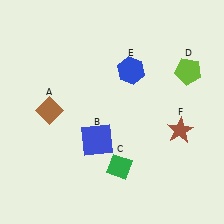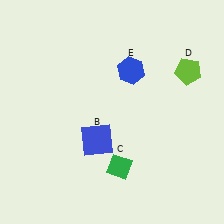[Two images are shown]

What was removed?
The brown diamond (A), the brown star (F) were removed in Image 2.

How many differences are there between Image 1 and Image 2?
There are 2 differences between the two images.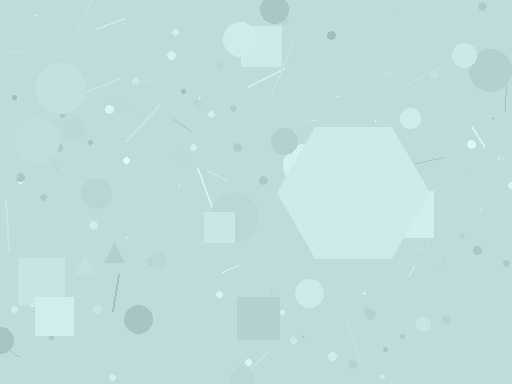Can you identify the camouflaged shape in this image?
The camouflaged shape is a hexagon.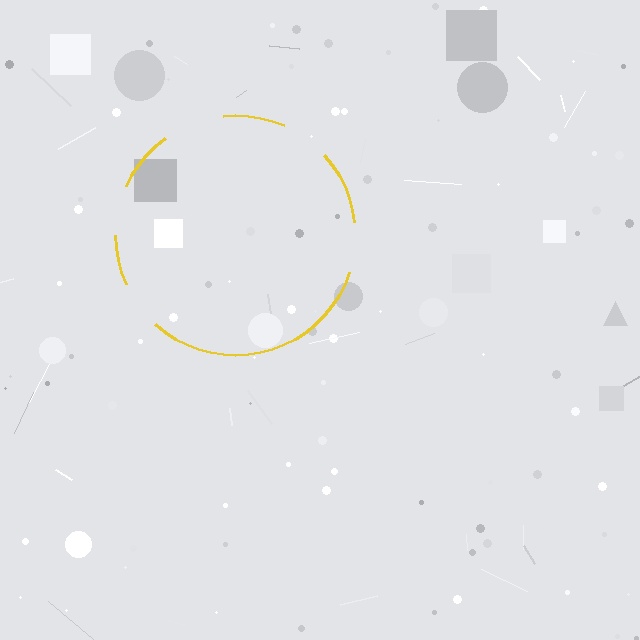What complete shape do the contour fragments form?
The contour fragments form a circle.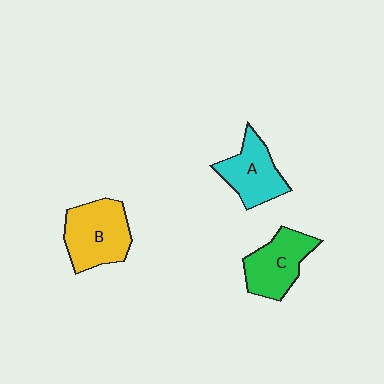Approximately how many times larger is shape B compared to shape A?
Approximately 1.2 times.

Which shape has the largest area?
Shape B (yellow).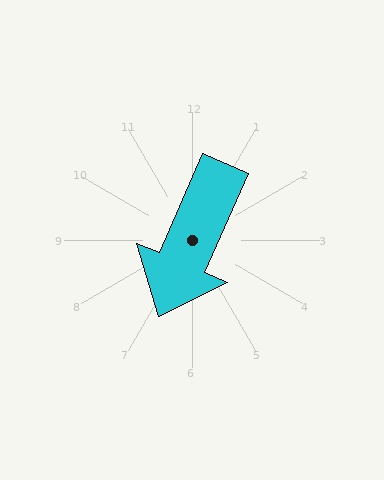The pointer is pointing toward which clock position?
Roughly 7 o'clock.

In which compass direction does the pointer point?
Southwest.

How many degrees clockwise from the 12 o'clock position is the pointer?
Approximately 203 degrees.